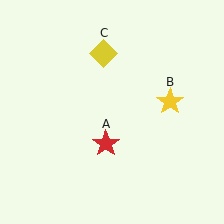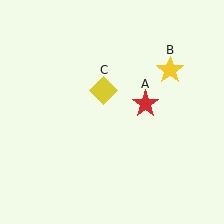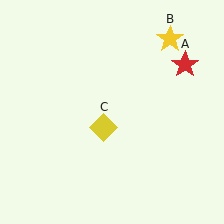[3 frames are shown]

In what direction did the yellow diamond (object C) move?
The yellow diamond (object C) moved down.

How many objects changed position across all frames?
3 objects changed position: red star (object A), yellow star (object B), yellow diamond (object C).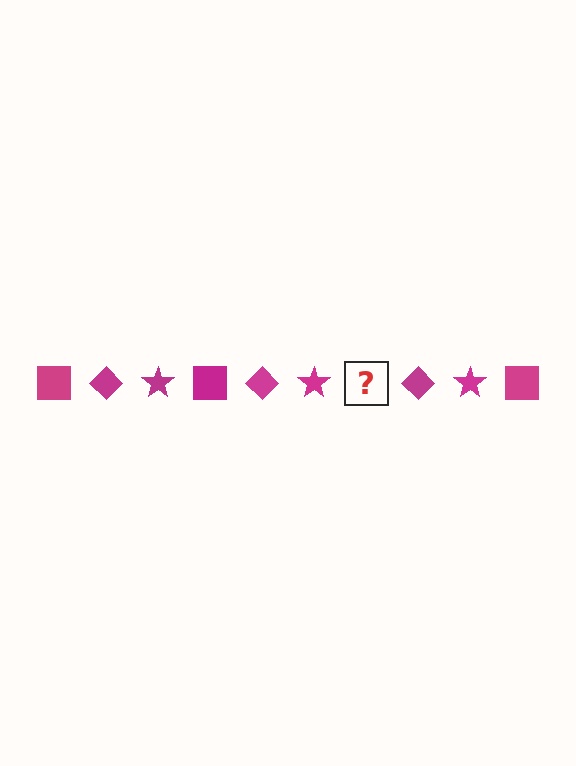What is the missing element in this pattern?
The missing element is a magenta square.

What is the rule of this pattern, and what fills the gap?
The rule is that the pattern cycles through square, diamond, star shapes in magenta. The gap should be filled with a magenta square.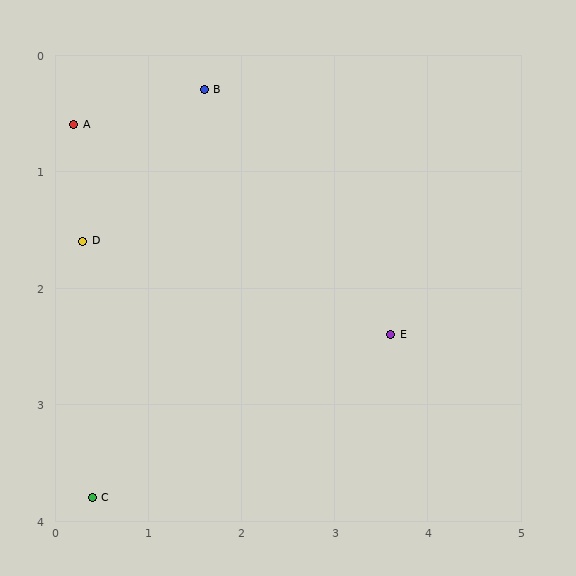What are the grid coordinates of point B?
Point B is at approximately (1.6, 0.3).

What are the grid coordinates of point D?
Point D is at approximately (0.3, 1.6).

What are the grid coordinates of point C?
Point C is at approximately (0.4, 3.8).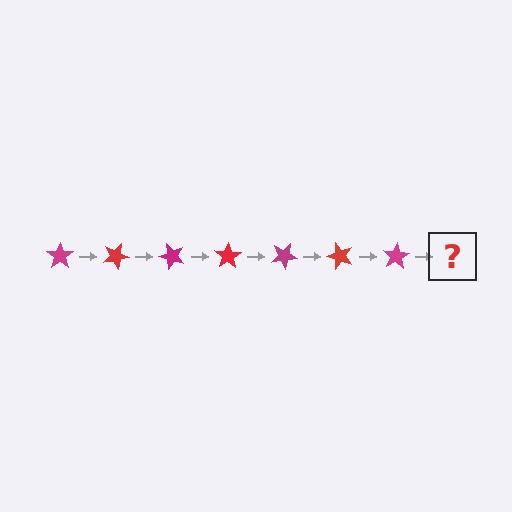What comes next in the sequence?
The next element should be a red star, rotated 175 degrees from the start.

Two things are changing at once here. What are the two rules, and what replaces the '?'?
The two rules are that it rotates 25 degrees each step and the color cycles through magenta and red. The '?' should be a red star, rotated 175 degrees from the start.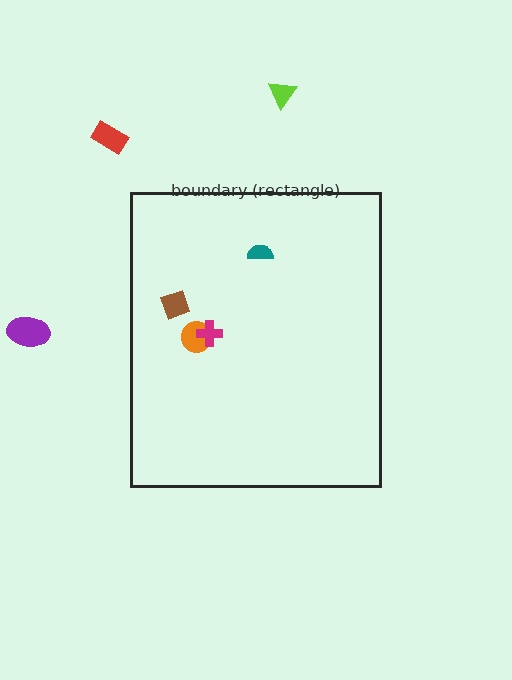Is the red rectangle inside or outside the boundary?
Outside.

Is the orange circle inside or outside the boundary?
Inside.